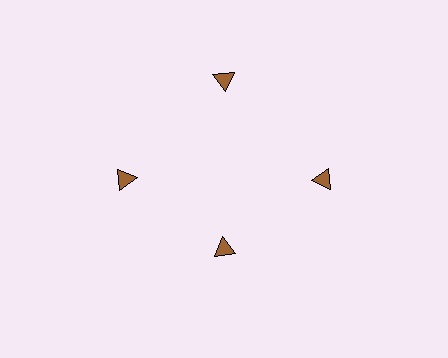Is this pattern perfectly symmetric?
No. The 4 brown triangles are arranged in a ring, but one element near the 6 o'clock position is pulled inward toward the center, breaking the 4-fold rotational symmetry.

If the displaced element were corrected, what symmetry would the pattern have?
It would have 4-fold rotational symmetry — the pattern would map onto itself every 90 degrees.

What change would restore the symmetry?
The symmetry would be restored by moving it outward, back onto the ring so that all 4 triangles sit at equal angles and equal distance from the center.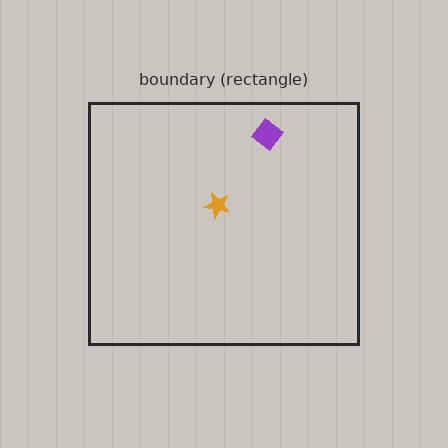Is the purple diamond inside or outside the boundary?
Inside.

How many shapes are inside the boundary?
2 inside, 0 outside.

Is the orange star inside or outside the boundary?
Inside.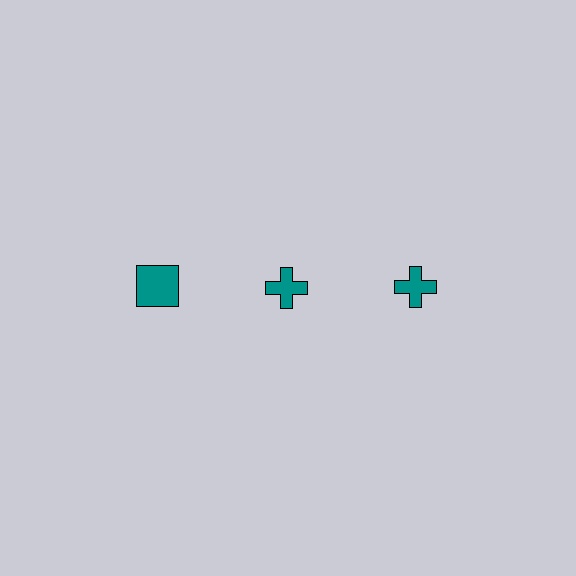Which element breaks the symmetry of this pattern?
The teal square in the top row, leftmost column breaks the symmetry. All other shapes are teal crosses.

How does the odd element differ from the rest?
It has a different shape: square instead of cross.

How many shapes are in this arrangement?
There are 3 shapes arranged in a grid pattern.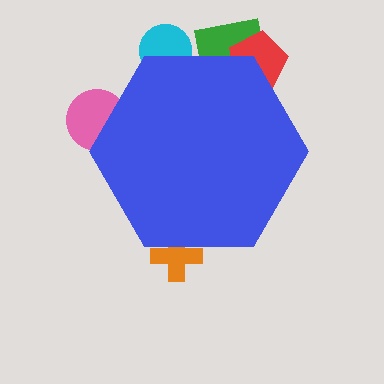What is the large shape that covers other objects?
A blue hexagon.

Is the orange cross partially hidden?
Yes, the orange cross is partially hidden behind the blue hexagon.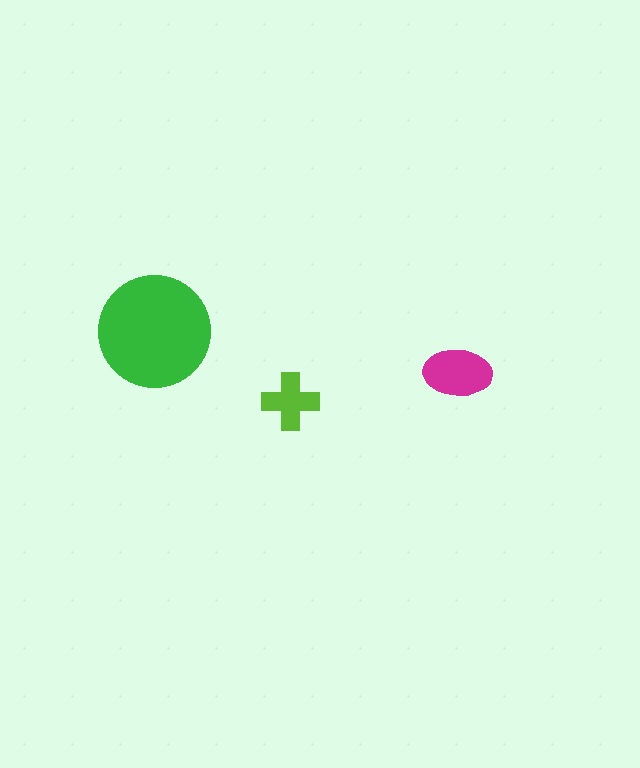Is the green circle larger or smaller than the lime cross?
Larger.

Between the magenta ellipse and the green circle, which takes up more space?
The green circle.